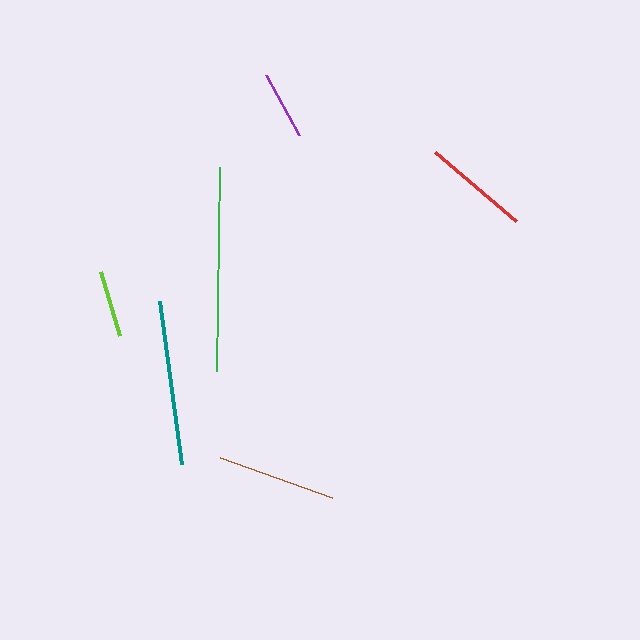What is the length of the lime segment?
The lime segment is approximately 67 pixels long.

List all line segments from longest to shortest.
From longest to shortest: green, teal, brown, red, purple, lime.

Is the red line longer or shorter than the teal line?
The teal line is longer than the red line.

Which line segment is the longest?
The green line is the longest at approximately 204 pixels.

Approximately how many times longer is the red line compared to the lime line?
The red line is approximately 1.6 times the length of the lime line.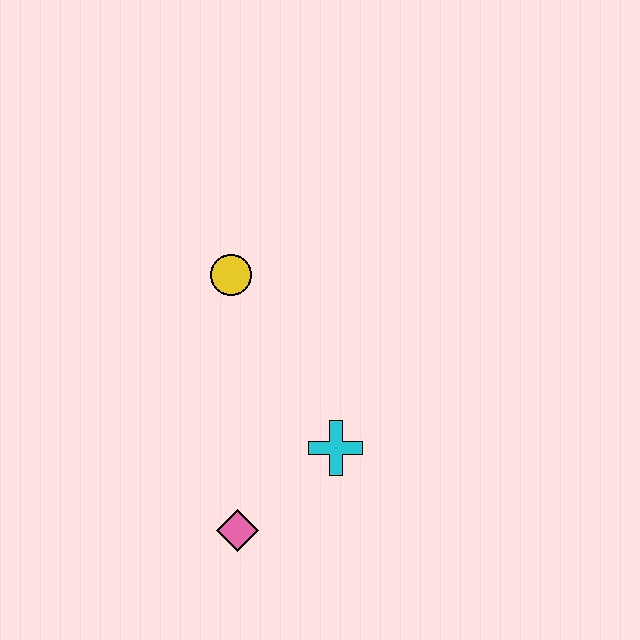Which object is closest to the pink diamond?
The cyan cross is closest to the pink diamond.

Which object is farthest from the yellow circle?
The pink diamond is farthest from the yellow circle.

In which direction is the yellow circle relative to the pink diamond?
The yellow circle is above the pink diamond.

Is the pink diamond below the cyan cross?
Yes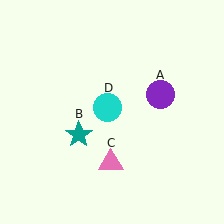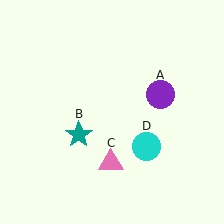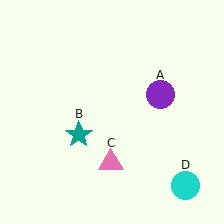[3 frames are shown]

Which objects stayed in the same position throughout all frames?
Purple circle (object A) and teal star (object B) and pink triangle (object C) remained stationary.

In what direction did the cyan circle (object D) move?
The cyan circle (object D) moved down and to the right.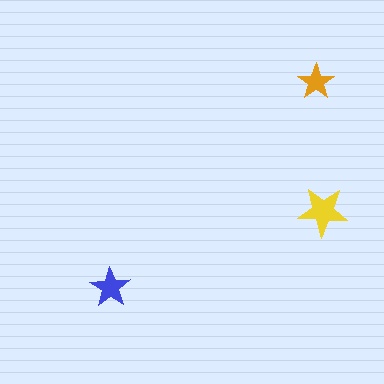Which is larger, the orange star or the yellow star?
The yellow one.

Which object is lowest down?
The blue star is bottommost.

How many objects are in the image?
There are 3 objects in the image.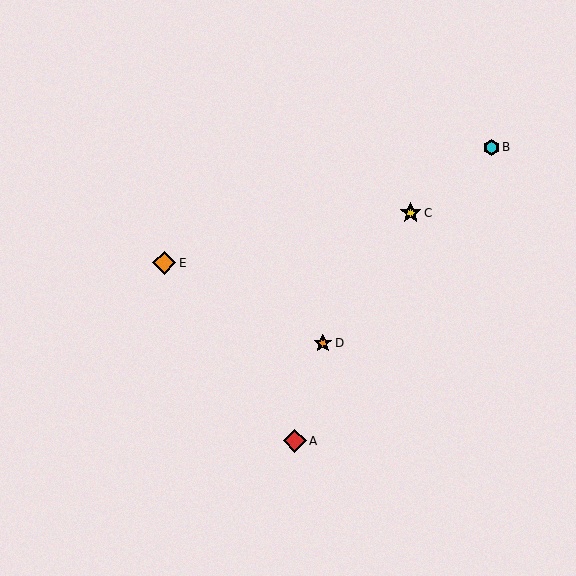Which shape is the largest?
The orange diamond (labeled E) is the largest.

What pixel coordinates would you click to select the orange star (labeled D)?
Click at (323, 343) to select the orange star D.